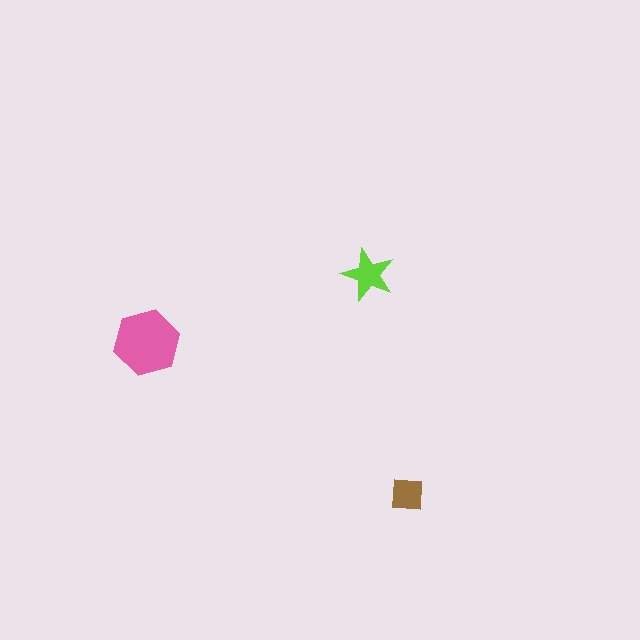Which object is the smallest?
The brown square.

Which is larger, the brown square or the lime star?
The lime star.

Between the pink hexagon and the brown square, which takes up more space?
The pink hexagon.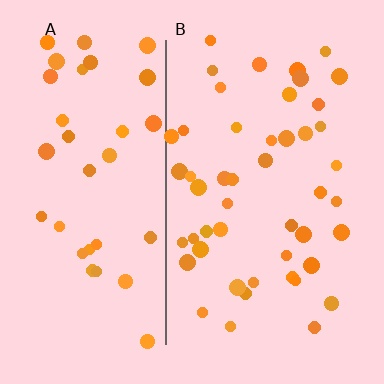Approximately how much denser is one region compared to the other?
Approximately 1.3× — region B over region A.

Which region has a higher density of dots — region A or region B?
B (the right).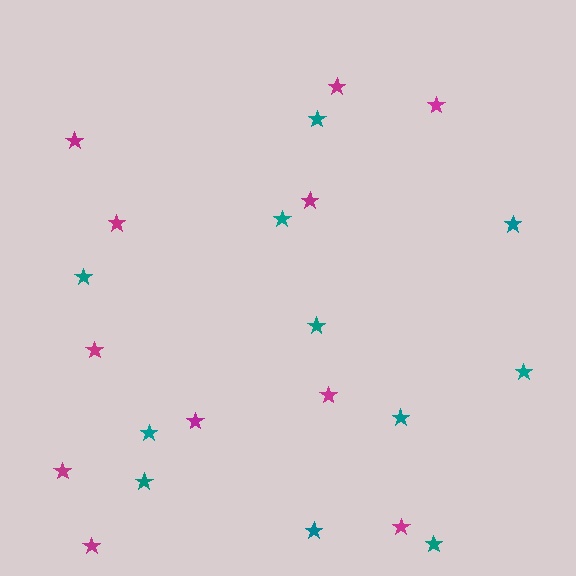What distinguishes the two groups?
There are 2 groups: one group of magenta stars (11) and one group of teal stars (11).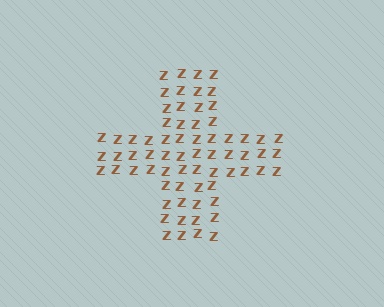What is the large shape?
The large shape is a cross.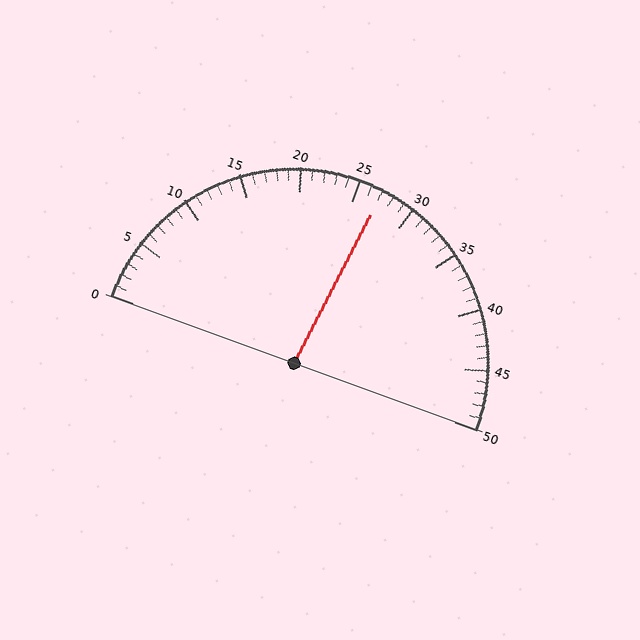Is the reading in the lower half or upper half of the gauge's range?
The reading is in the upper half of the range (0 to 50).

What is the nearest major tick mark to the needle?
The nearest major tick mark is 25.